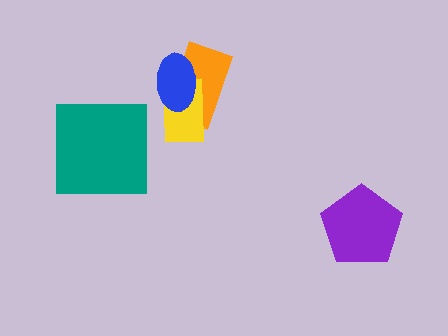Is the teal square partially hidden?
No, no other shape covers it.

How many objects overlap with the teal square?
0 objects overlap with the teal square.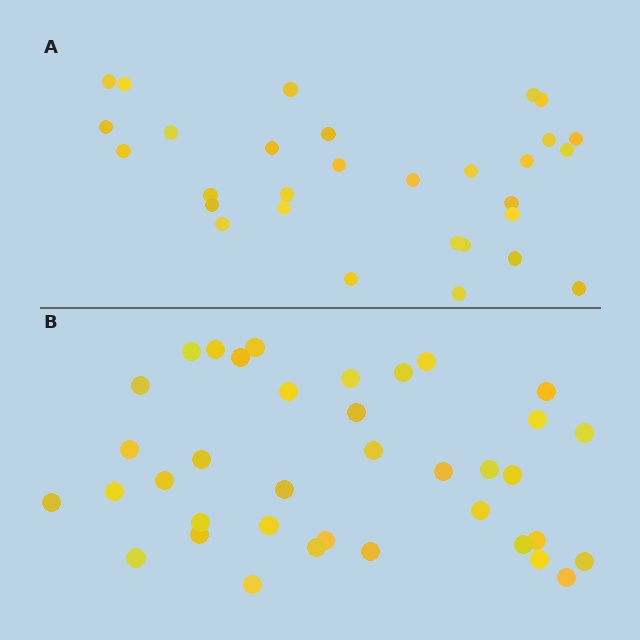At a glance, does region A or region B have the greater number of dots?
Region B (the bottom region) has more dots.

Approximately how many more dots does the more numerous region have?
Region B has roughly 8 or so more dots than region A.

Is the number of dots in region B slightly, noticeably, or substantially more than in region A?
Region B has only slightly more — the two regions are fairly close. The ratio is roughly 1.2 to 1.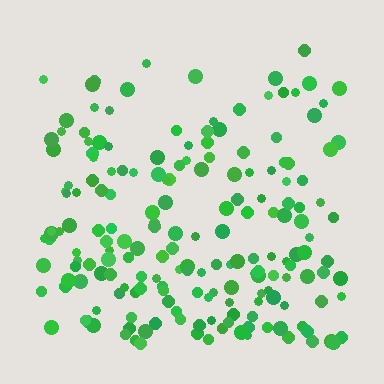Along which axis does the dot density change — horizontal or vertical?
Vertical.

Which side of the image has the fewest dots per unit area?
The top.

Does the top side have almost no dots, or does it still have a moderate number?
Still a moderate number, just noticeably fewer than the bottom.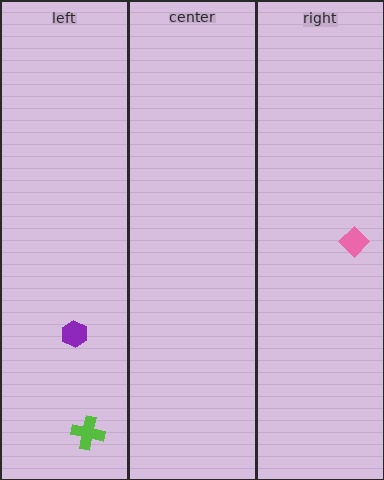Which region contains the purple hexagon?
The left region.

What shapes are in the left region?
The purple hexagon, the lime cross.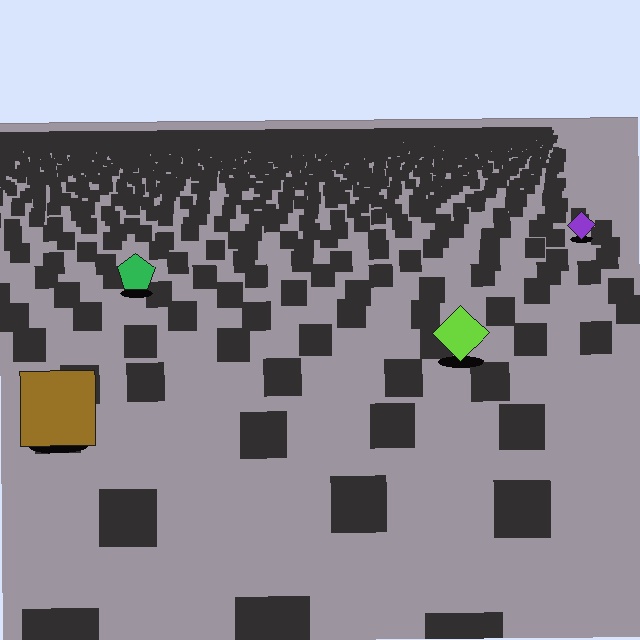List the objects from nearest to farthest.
From nearest to farthest: the brown square, the lime diamond, the green pentagon, the purple diamond.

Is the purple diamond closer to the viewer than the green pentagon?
No. The green pentagon is closer — you can tell from the texture gradient: the ground texture is coarser near it.